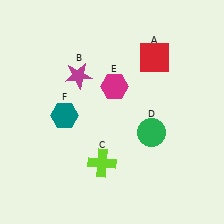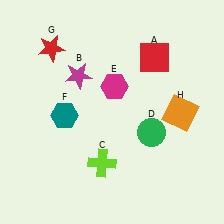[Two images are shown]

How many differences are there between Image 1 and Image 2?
There are 2 differences between the two images.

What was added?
A red star (G), an orange square (H) were added in Image 2.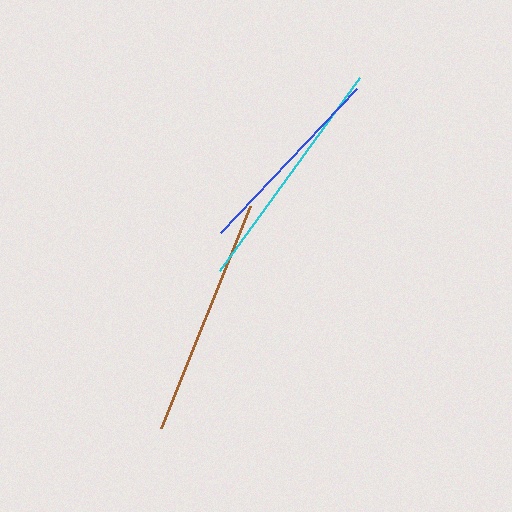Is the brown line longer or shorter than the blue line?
The brown line is longer than the blue line.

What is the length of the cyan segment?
The cyan segment is approximately 238 pixels long.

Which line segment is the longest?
The brown line is the longest at approximately 239 pixels.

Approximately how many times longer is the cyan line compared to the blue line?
The cyan line is approximately 1.2 times the length of the blue line.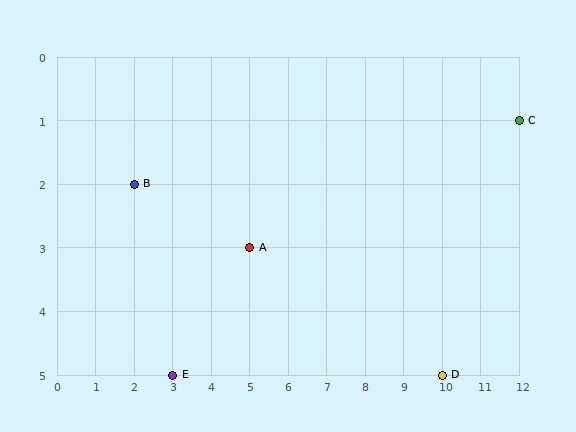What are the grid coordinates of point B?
Point B is at grid coordinates (2, 2).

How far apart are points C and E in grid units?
Points C and E are 9 columns and 4 rows apart (about 9.8 grid units diagonally).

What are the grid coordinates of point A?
Point A is at grid coordinates (5, 3).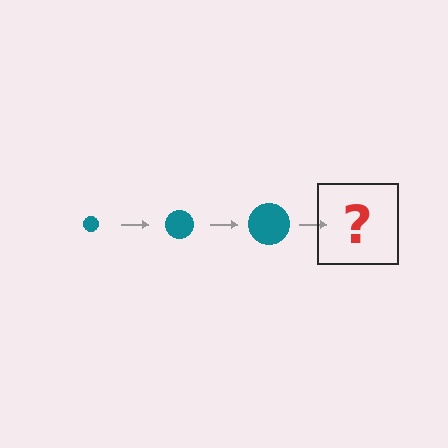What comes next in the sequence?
The next element should be a teal circle, larger than the previous one.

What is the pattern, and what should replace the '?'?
The pattern is that the circle gets progressively larger each step. The '?' should be a teal circle, larger than the previous one.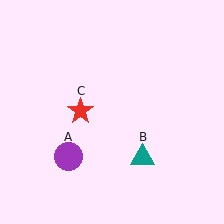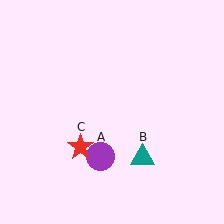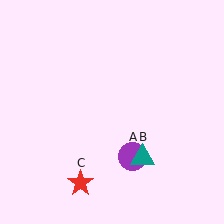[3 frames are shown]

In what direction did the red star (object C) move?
The red star (object C) moved down.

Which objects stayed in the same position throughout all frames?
Teal triangle (object B) remained stationary.